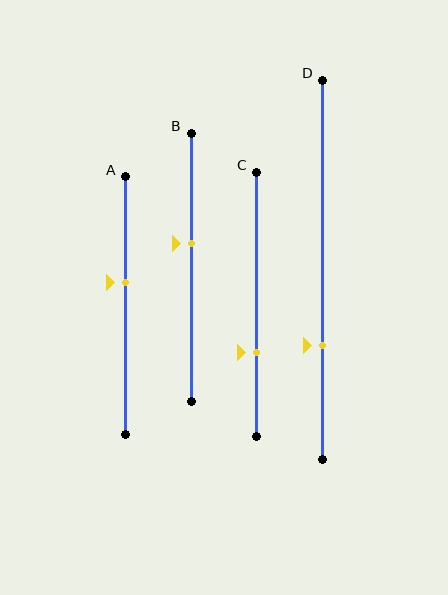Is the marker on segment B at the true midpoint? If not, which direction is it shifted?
No, the marker on segment B is shifted upward by about 9% of the segment length.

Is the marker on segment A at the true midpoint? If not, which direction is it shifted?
No, the marker on segment A is shifted upward by about 9% of the segment length.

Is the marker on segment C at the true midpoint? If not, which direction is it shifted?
No, the marker on segment C is shifted downward by about 18% of the segment length.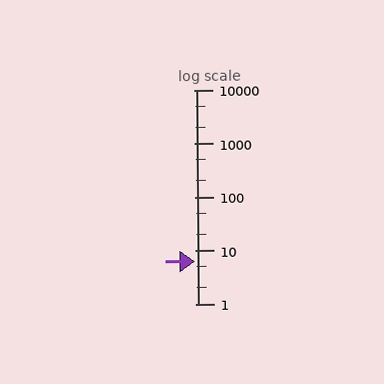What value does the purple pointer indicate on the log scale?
The pointer indicates approximately 6.1.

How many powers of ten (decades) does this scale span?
The scale spans 4 decades, from 1 to 10000.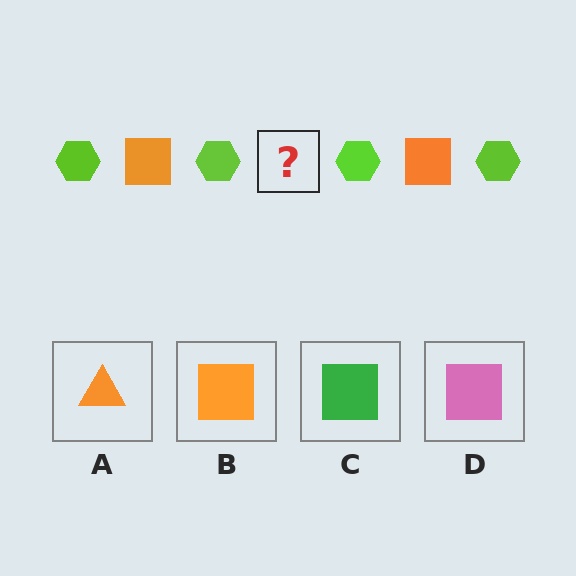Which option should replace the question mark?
Option B.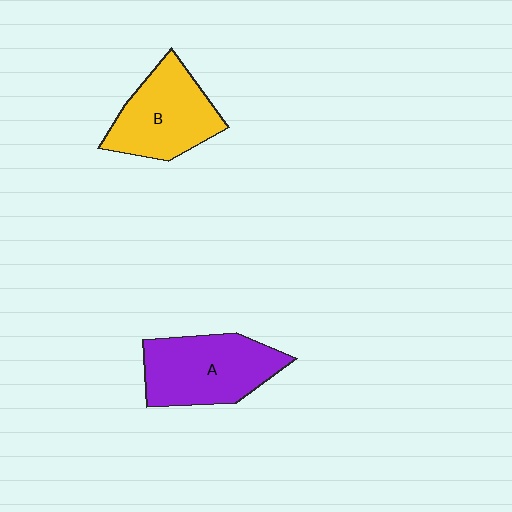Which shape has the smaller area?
Shape B (yellow).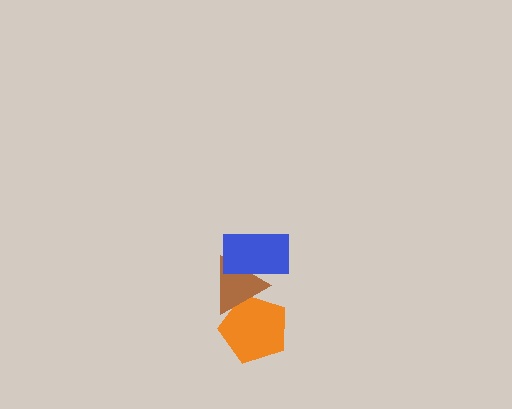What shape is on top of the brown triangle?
The blue rectangle is on top of the brown triangle.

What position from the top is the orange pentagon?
The orange pentagon is 3rd from the top.